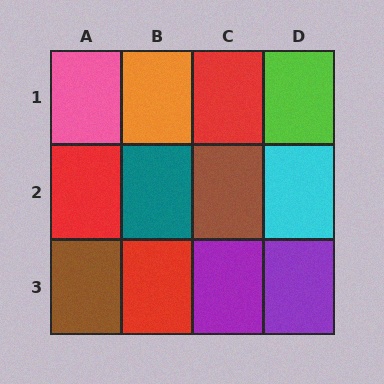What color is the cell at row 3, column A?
Brown.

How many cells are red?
3 cells are red.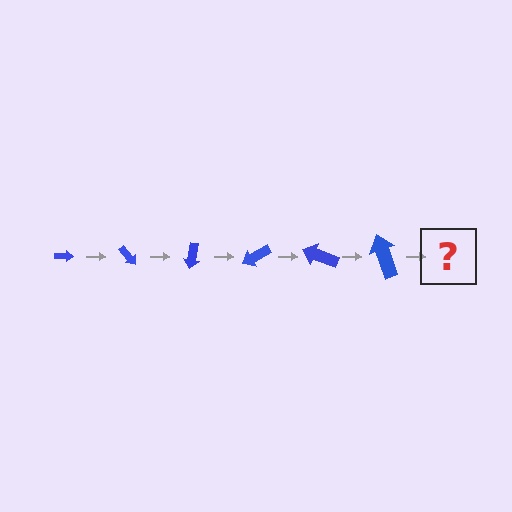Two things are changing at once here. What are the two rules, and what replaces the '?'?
The two rules are that the arrow grows larger each step and it rotates 50 degrees each step. The '?' should be an arrow, larger than the previous one and rotated 300 degrees from the start.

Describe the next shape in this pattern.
It should be an arrow, larger than the previous one and rotated 300 degrees from the start.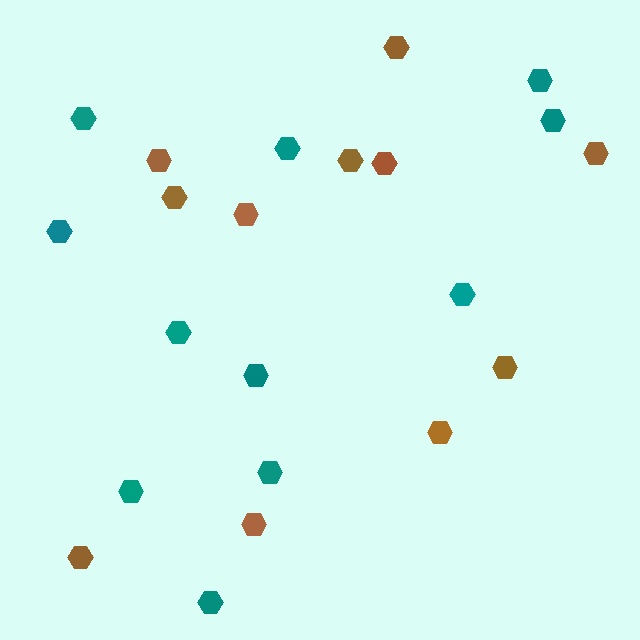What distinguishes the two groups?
There are 2 groups: one group of teal hexagons (11) and one group of brown hexagons (11).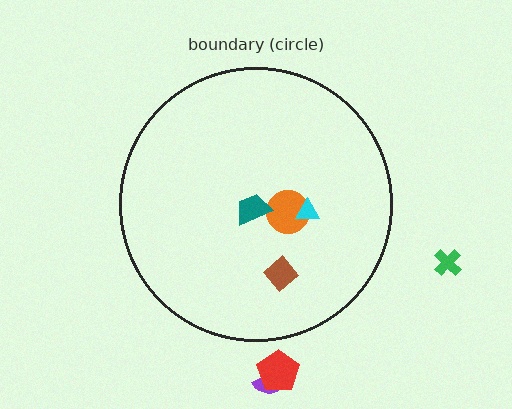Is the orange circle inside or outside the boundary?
Inside.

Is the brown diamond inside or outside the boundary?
Inside.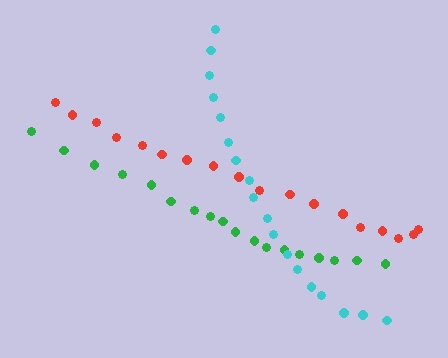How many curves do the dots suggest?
There are 3 distinct paths.